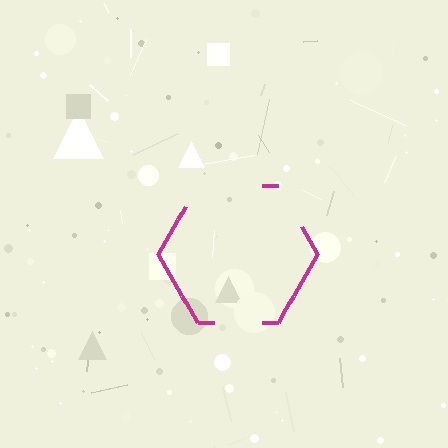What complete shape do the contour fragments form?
The contour fragments form a hexagon.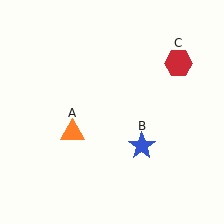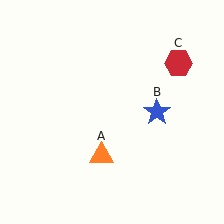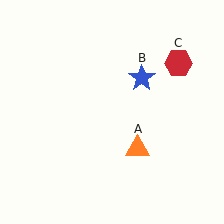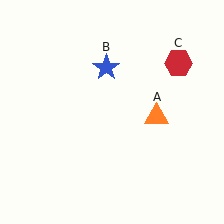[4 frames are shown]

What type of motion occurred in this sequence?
The orange triangle (object A), blue star (object B) rotated counterclockwise around the center of the scene.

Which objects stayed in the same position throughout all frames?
Red hexagon (object C) remained stationary.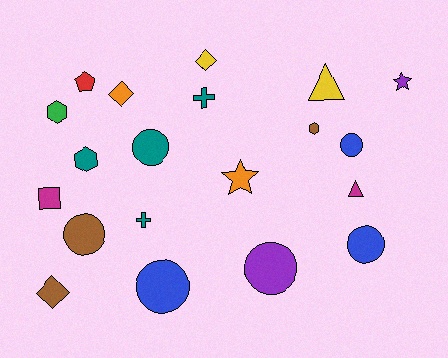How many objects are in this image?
There are 20 objects.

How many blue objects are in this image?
There are 3 blue objects.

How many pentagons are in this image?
There is 1 pentagon.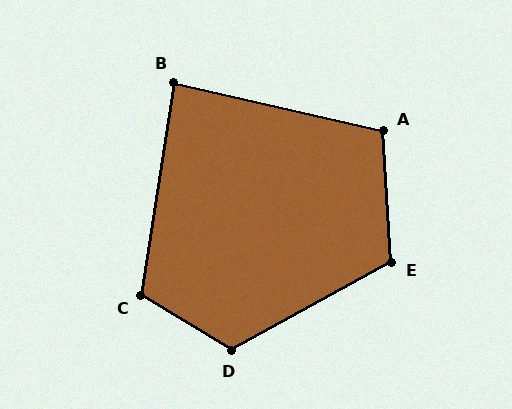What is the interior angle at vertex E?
Approximately 115 degrees (obtuse).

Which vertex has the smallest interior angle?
B, at approximately 86 degrees.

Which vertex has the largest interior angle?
D, at approximately 121 degrees.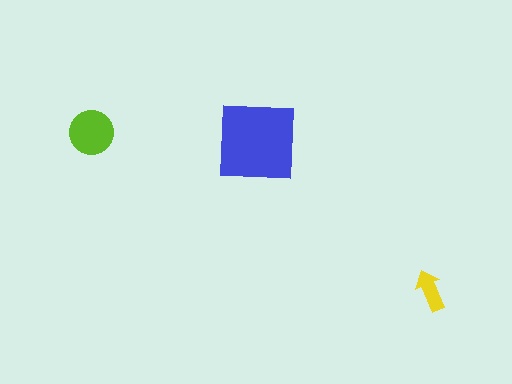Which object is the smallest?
The yellow arrow.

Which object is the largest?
The blue square.